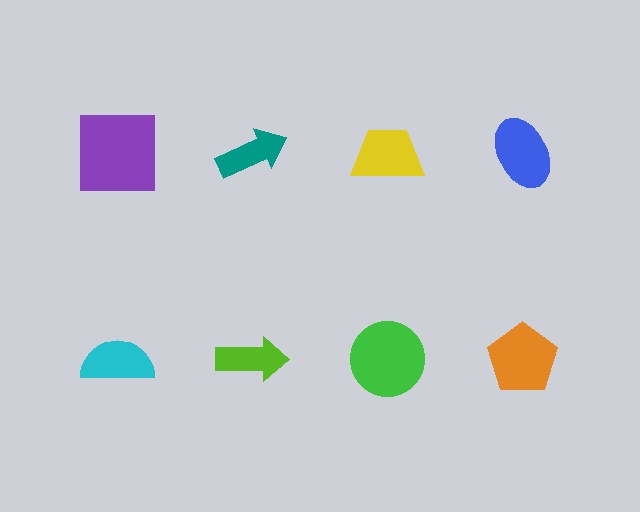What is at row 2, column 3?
A green circle.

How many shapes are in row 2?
4 shapes.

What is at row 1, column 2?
A teal arrow.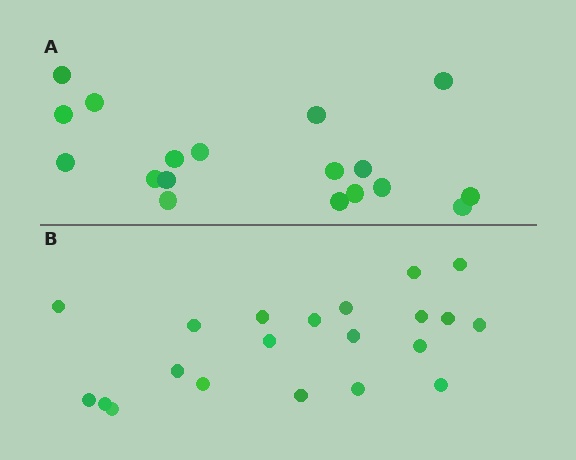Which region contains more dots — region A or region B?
Region B (the bottom region) has more dots.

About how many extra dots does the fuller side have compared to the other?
Region B has just a few more — roughly 2 or 3 more dots than region A.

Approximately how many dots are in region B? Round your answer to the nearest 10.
About 20 dots. (The exact count is 21, which rounds to 20.)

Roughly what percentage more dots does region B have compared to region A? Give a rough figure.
About 15% more.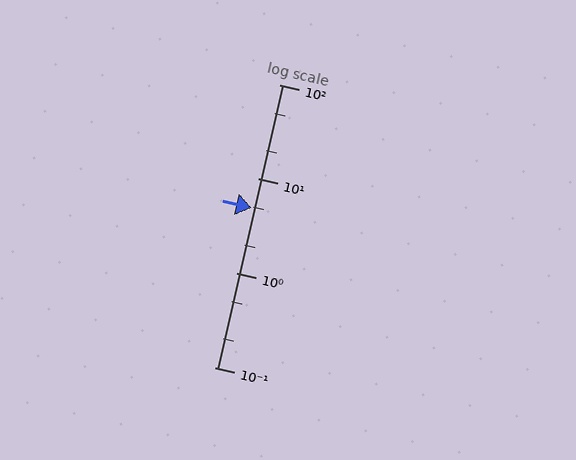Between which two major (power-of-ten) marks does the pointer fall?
The pointer is between 1 and 10.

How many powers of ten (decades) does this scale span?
The scale spans 3 decades, from 0.1 to 100.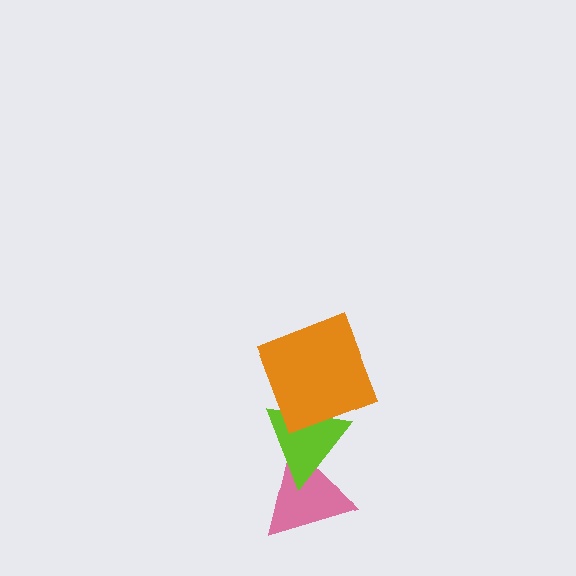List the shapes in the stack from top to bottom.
From top to bottom: the orange square, the lime triangle, the pink triangle.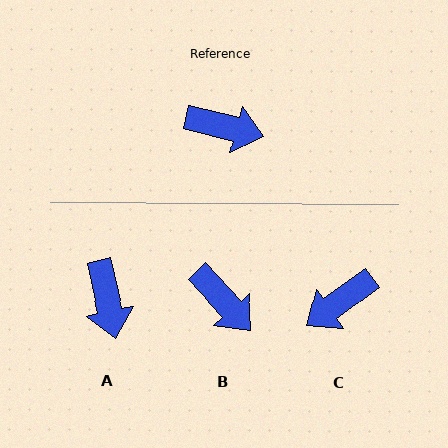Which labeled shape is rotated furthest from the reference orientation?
C, about 130 degrees away.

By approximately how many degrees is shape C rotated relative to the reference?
Approximately 130 degrees clockwise.